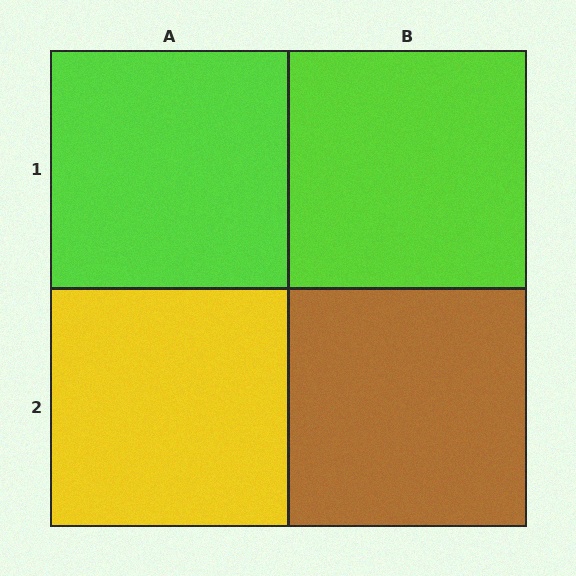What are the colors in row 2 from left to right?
Yellow, brown.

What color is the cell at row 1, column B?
Lime.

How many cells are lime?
2 cells are lime.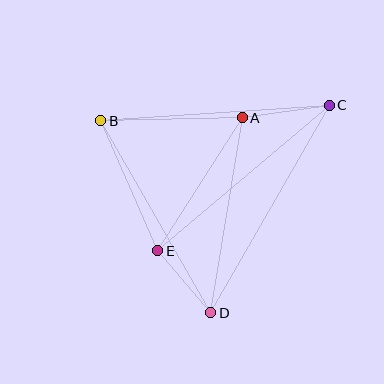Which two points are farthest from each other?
Points C and D are farthest from each other.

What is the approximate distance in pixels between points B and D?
The distance between B and D is approximately 221 pixels.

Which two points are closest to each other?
Points D and E are closest to each other.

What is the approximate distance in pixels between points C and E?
The distance between C and E is approximately 225 pixels.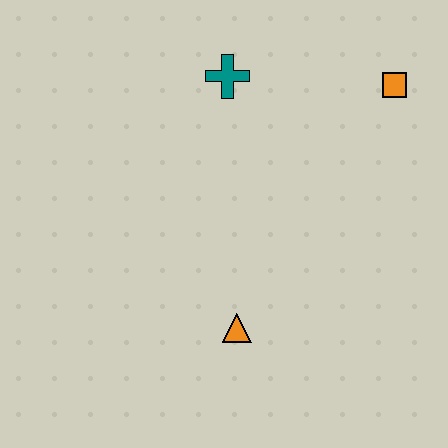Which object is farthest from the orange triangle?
The orange square is farthest from the orange triangle.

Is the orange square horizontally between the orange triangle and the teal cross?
No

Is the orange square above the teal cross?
No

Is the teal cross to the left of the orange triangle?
Yes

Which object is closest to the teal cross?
The orange square is closest to the teal cross.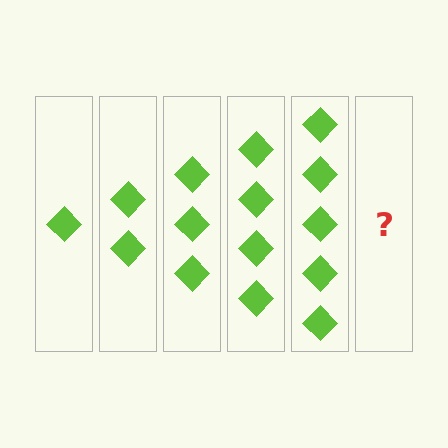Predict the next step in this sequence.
The next step is 6 diamonds.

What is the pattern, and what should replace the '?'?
The pattern is that each step adds one more diamond. The '?' should be 6 diamonds.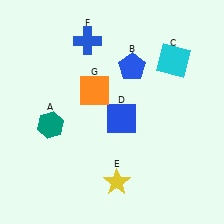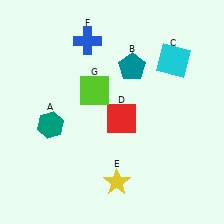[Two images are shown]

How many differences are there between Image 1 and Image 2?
There are 3 differences between the two images.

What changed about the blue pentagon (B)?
In Image 1, B is blue. In Image 2, it changed to teal.